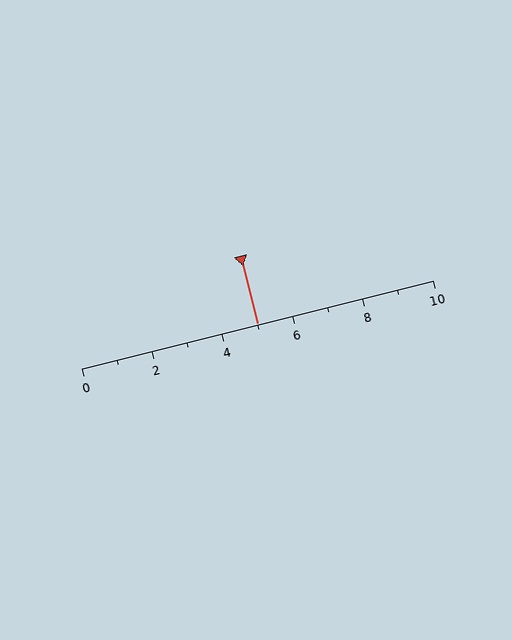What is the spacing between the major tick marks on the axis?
The major ticks are spaced 2 apart.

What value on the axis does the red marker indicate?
The marker indicates approximately 5.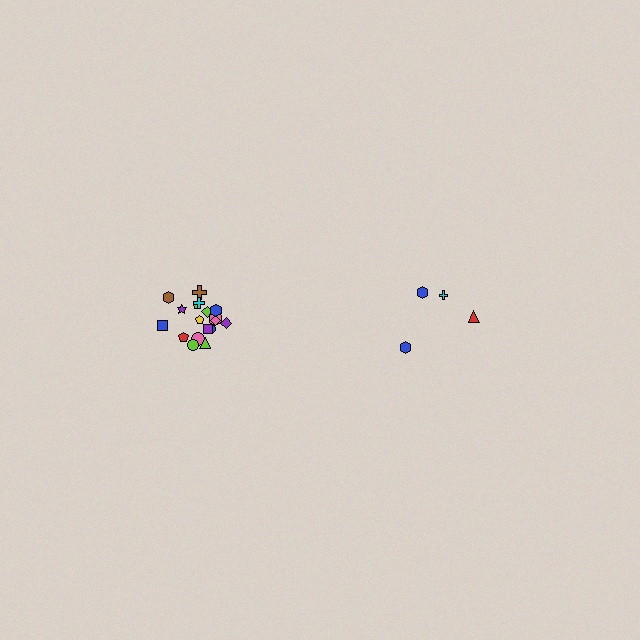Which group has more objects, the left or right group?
The left group.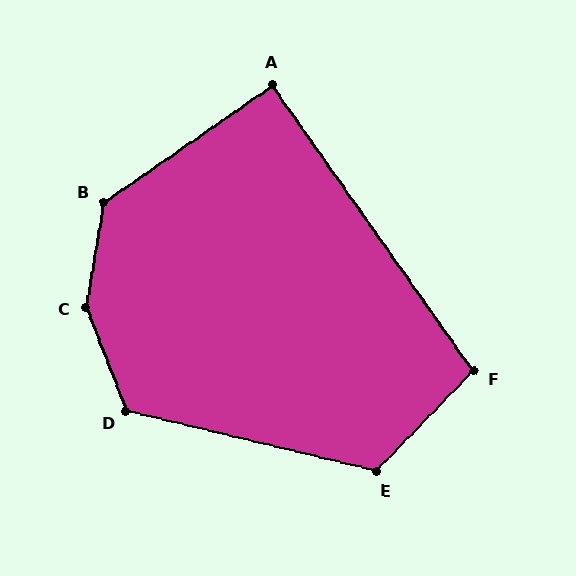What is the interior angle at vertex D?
Approximately 125 degrees (obtuse).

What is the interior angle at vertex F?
Approximately 101 degrees (obtuse).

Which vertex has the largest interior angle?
C, at approximately 149 degrees.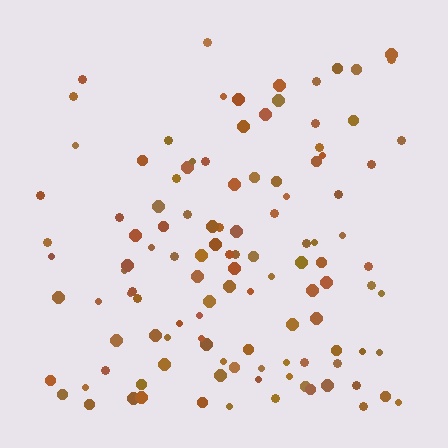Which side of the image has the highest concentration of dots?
The bottom.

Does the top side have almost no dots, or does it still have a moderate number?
Still a moderate number, just noticeably fewer than the bottom.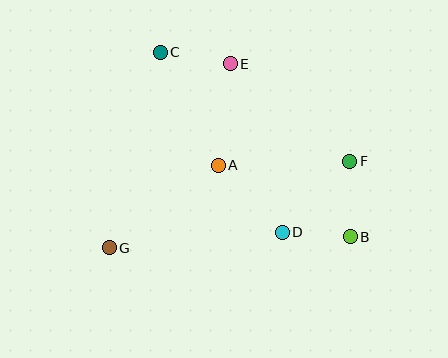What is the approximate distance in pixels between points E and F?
The distance between E and F is approximately 154 pixels.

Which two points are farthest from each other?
Points B and C are farthest from each other.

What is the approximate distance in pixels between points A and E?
The distance between A and E is approximately 102 pixels.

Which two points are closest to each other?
Points B and D are closest to each other.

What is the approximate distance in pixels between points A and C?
The distance between A and C is approximately 127 pixels.